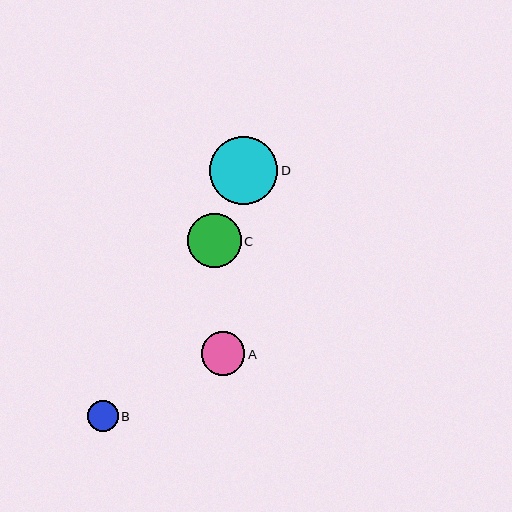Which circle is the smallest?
Circle B is the smallest with a size of approximately 30 pixels.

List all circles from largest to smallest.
From largest to smallest: D, C, A, B.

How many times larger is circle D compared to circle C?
Circle D is approximately 1.3 times the size of circle C.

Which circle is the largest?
Circle D is the largest with a size of approximately 68 pixels.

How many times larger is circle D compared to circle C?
Circle D is approximately 1.3 times the size of circle C.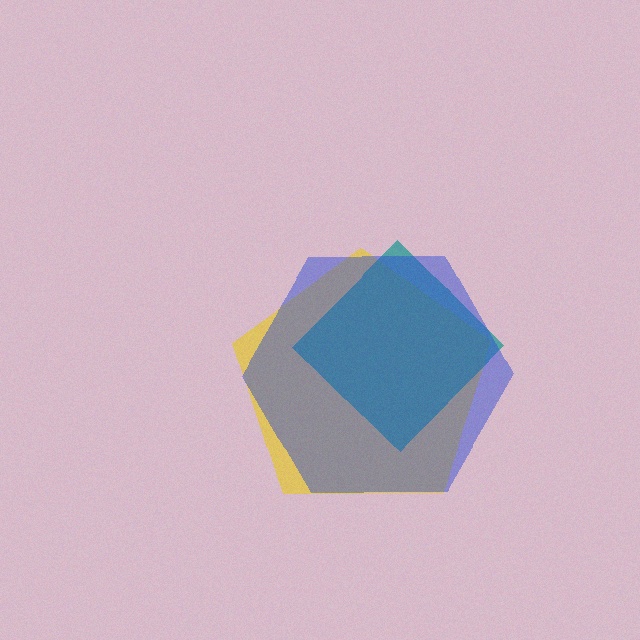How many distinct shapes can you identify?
There are 3 distinct shapes: a yellow pentagon, a teal diamond, a blue hexagon.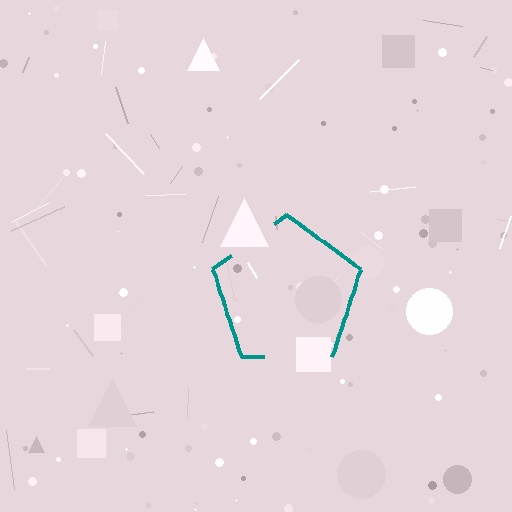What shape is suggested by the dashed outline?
The dashed outline suggests a pentagon.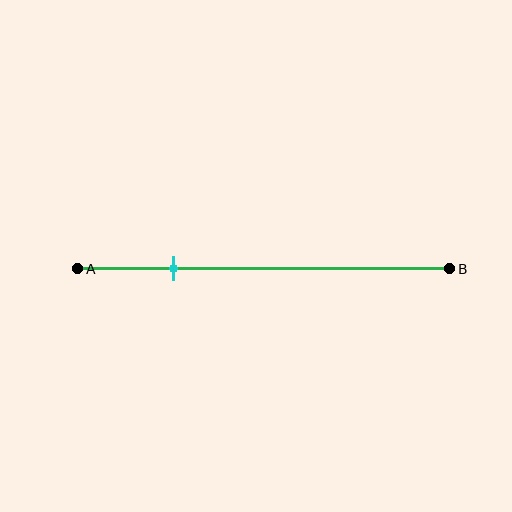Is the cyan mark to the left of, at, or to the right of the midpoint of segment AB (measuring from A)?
The cyan mark is to the left of the midpoint of segment AB.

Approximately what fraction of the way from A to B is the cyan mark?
The cyan mark is approximately 25% of the way from A to B.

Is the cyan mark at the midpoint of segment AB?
No, the mark is at about 25% from A, not at the 50% midpoint.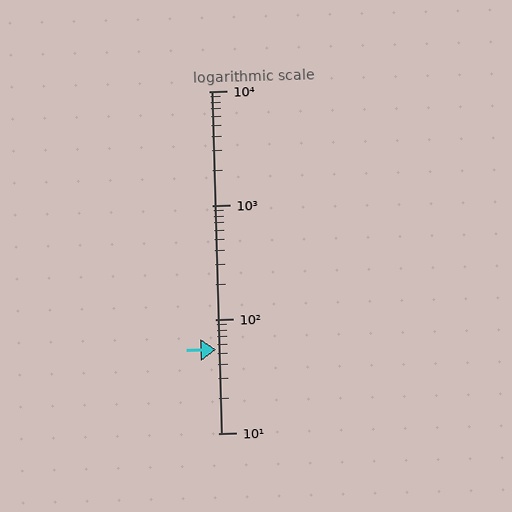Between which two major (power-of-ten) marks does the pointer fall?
The pointer is between 10 and 100.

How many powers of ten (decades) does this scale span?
The scale spans 3 decades, from 10 to 10000.